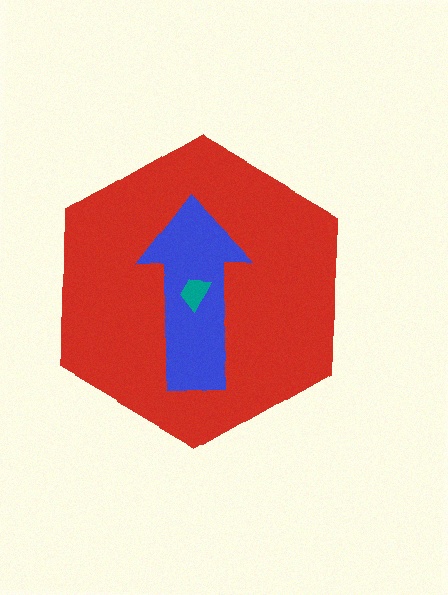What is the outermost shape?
The red hexagon.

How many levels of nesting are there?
3.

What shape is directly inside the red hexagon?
The blue arrow.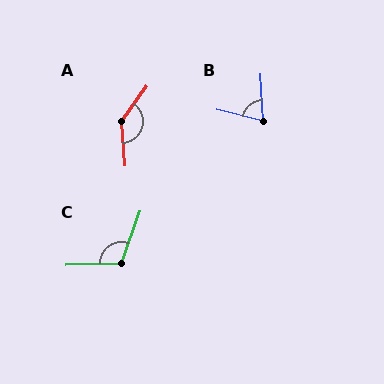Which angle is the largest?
A, at approximately 140 degrees.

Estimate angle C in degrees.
Approximately 110 degrees.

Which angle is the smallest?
B, at approximately 73 degrees.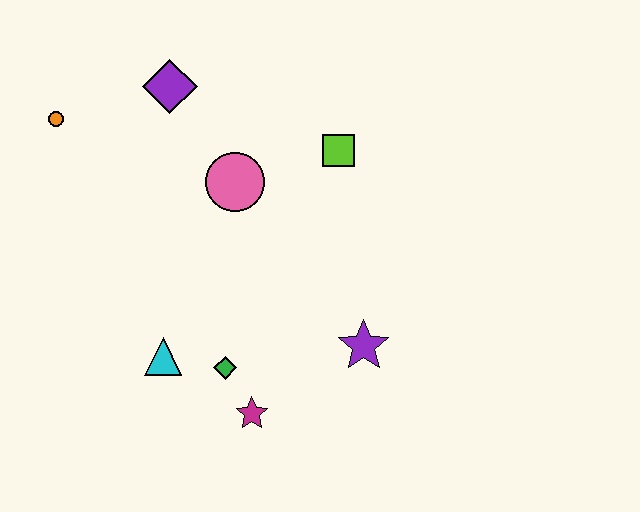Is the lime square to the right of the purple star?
No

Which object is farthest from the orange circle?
The purple star is farthest from the orange circle.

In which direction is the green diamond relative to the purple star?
The green diamond is to the left of the purple star.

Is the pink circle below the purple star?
No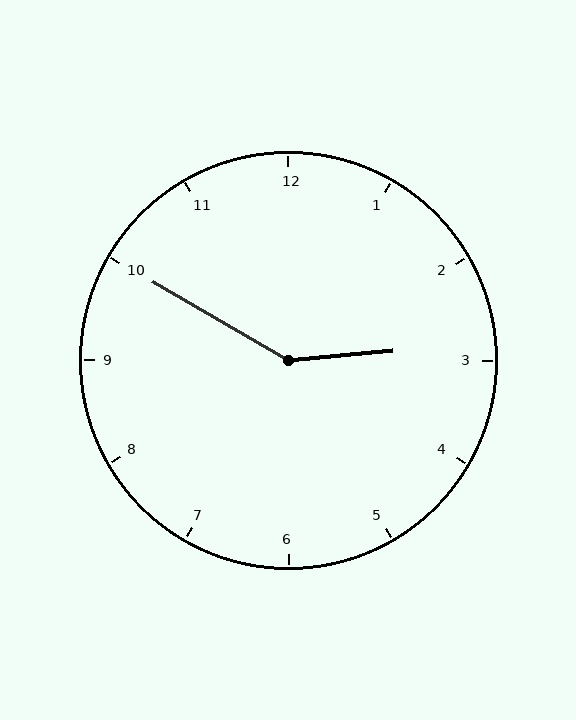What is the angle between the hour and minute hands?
Approximately 145 degrees.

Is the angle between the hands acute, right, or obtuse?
It is obtuse.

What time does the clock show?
2:50.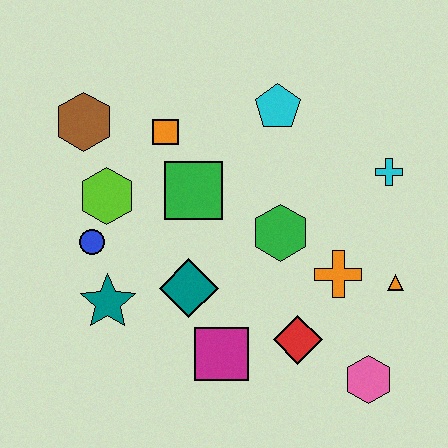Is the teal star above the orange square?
No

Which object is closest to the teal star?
The blue circle is closest to the teal star.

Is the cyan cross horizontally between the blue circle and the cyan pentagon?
No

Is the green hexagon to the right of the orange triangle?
No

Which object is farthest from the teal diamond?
The cyan cross is farthest from the teal diamond.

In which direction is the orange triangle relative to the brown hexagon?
The orange triangle is to the right of the brown hexagon.